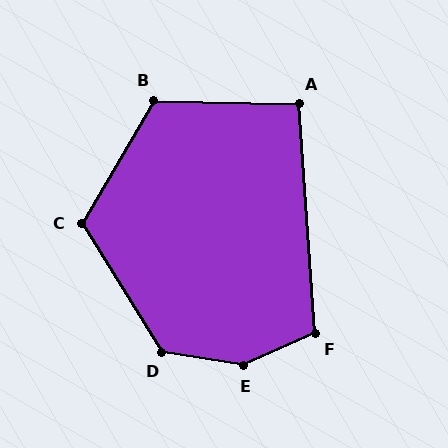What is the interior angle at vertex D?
Approximately 131 degrees (obtuse).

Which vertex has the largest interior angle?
E, at approximately 147 degrees.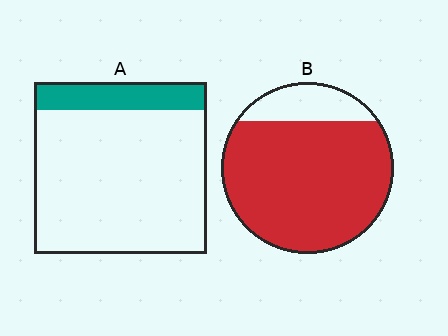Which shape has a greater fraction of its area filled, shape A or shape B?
Shape B.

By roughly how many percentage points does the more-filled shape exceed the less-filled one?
By roughly 65 percentage points (B over A).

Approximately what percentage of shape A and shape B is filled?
A is approximately 15% and B is approximately 85%.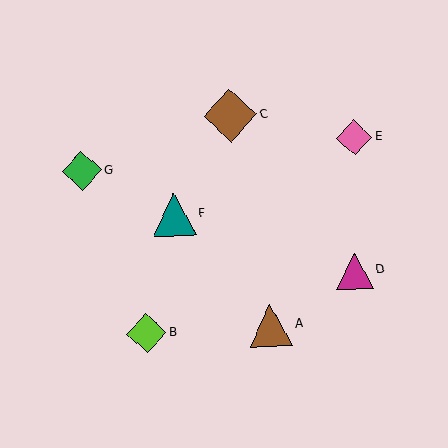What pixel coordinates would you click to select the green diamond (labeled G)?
Click at (82, 171) to select the green diamond G.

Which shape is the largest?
The brown diamond (labeled C) is the largest.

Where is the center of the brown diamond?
The center of the brown diamond is at (230, 115).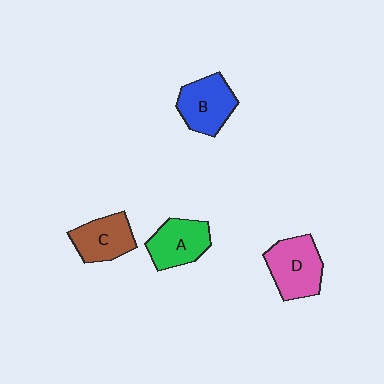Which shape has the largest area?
Shape D (pink).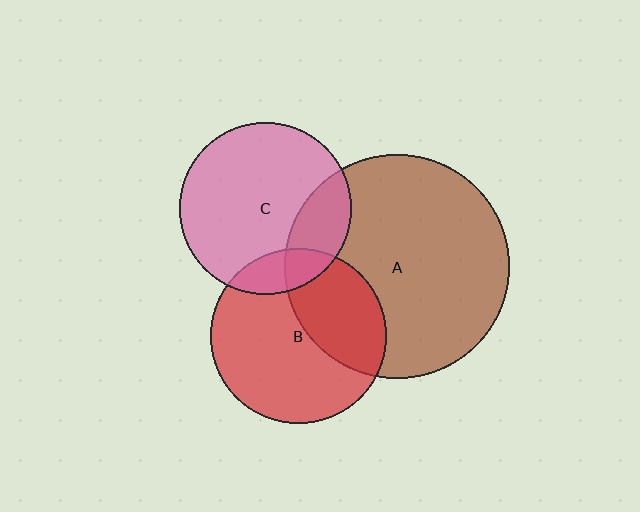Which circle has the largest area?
Circle A (brown).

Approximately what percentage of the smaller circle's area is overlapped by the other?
Approximately 15%.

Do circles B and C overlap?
Yes.